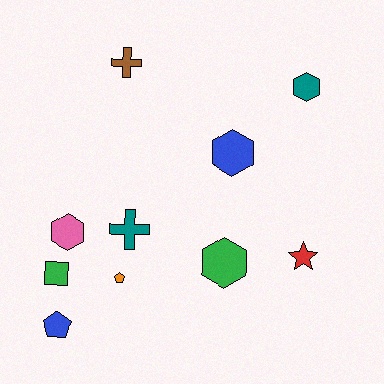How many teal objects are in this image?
There are 2 teal objects.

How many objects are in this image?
There are 10 objects.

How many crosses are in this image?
There are 2 crosses.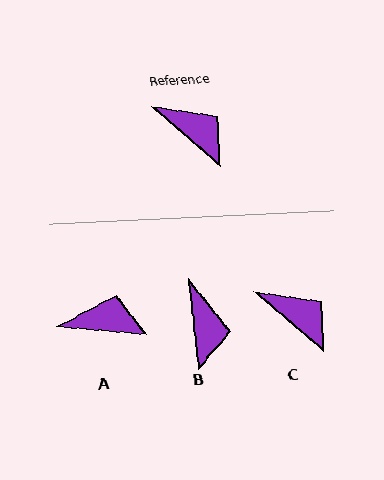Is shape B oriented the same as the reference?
No, it is off by about 43 degrees.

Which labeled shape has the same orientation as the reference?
C.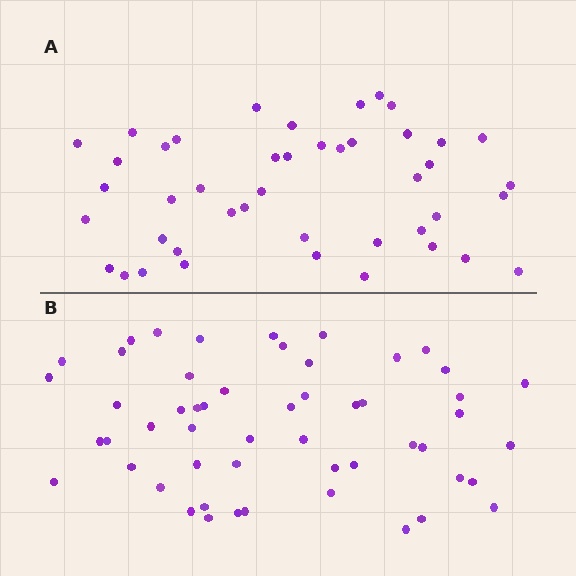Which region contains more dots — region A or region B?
Region B (the bottom region) has more dots.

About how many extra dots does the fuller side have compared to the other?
Region B has roughly 8 or so more dots than region A.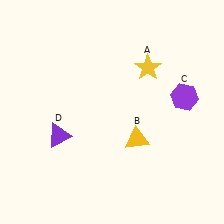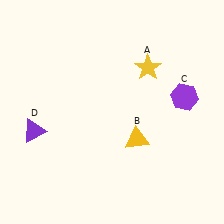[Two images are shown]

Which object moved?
The purple triangle (D) moved left.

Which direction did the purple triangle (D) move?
The purple triangle (D) moved left.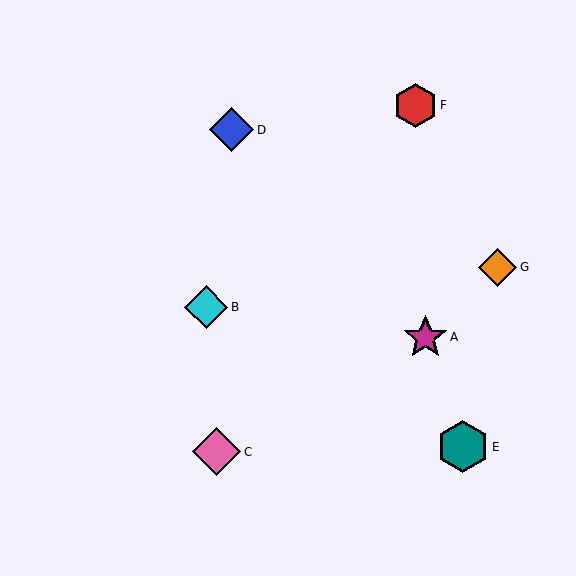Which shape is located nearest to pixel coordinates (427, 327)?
The magenta star (labeled A) at (425, 337) is nearest to that location.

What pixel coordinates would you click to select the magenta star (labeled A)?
Click at (425, 337) to select the magenta star A.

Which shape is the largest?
The teal hexagon (labeled E) is the largest.